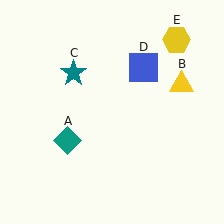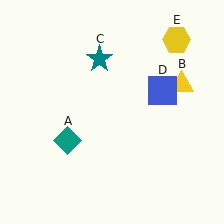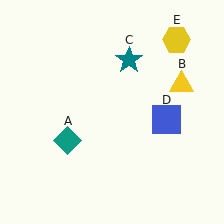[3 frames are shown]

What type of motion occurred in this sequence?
The teal star (object C), blue square (object D) rotated clockwise around the center of the scene.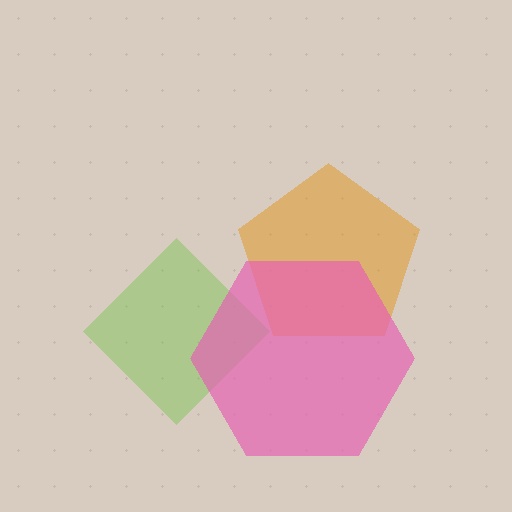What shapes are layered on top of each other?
The layered shapes are: a lime diamond, an orange pentagon, a pink hexagon.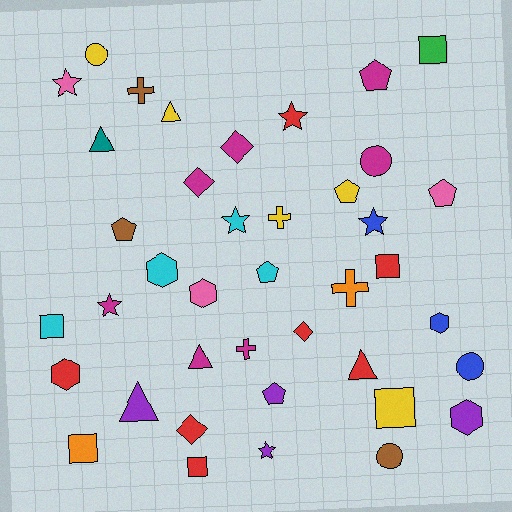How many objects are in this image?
There are 40 objects.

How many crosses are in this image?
There are 4 crosses.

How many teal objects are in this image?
There is 1 teal object.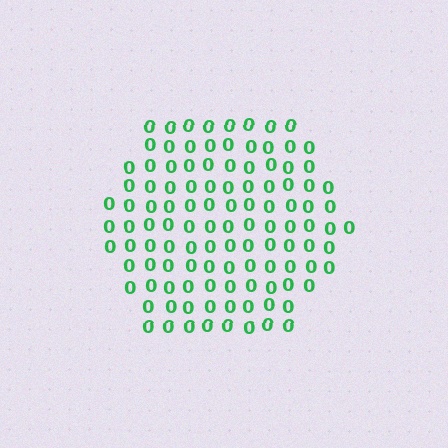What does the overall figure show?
The overall figure shows a hexagon.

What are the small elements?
The small elements are digit 0's.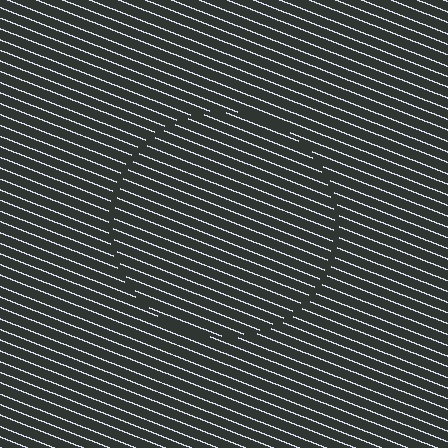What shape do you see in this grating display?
An illusory circle. The interior of the shape contains the same grating, shifted by half a period — the contour is defined by the phase discontinuity where line-ends from the inner and outer gratings abut.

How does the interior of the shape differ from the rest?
The interior of the shape contains the same grating, shifted by half a period — the contour is defined by the phase discontinuity where line-ends from the inner and outer gratings abut.